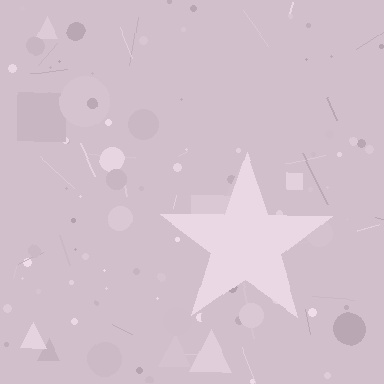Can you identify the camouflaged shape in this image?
The camouflaged shape is a star.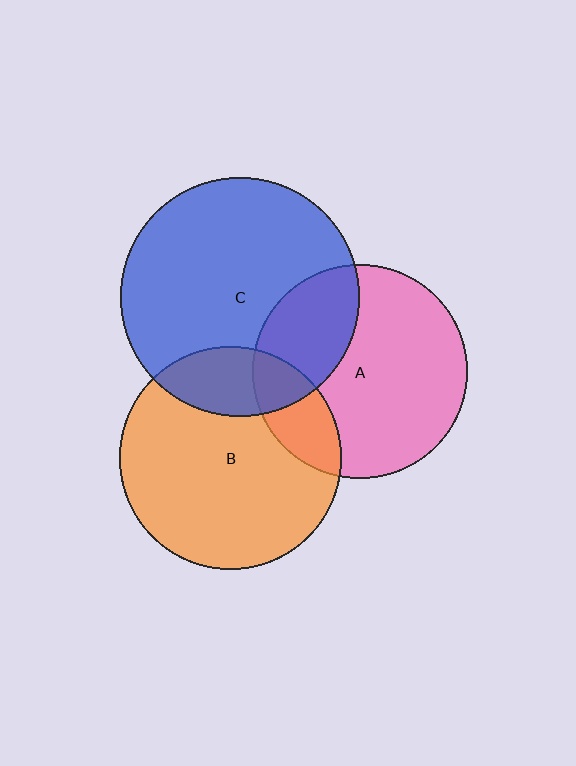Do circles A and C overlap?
Yes.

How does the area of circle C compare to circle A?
Approximately 1.2 times.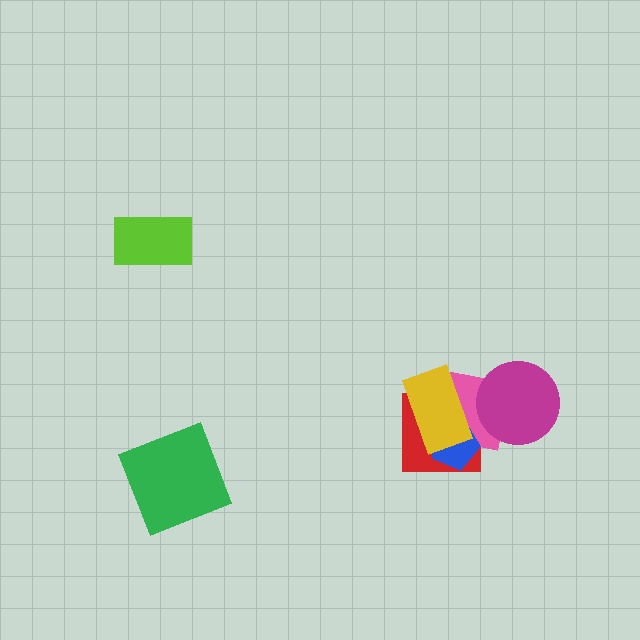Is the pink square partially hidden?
Yes, it is partially covered by another shape.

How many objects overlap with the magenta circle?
1 object overlaps with the magenta circle.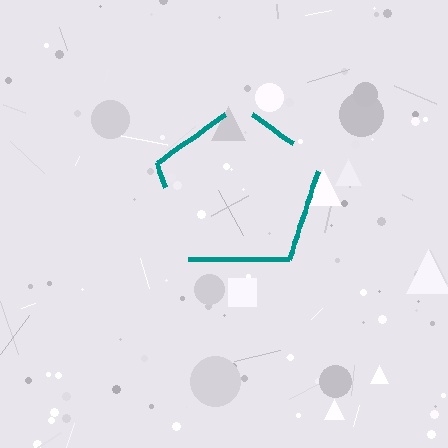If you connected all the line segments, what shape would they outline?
They would outline a pentagon.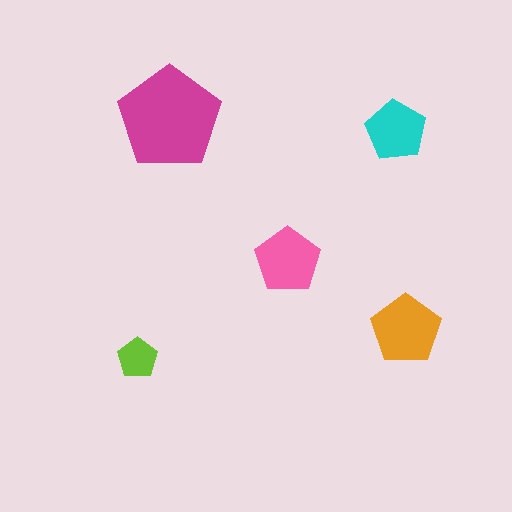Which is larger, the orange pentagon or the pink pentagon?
The orange one.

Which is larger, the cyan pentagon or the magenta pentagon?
The magenta one.